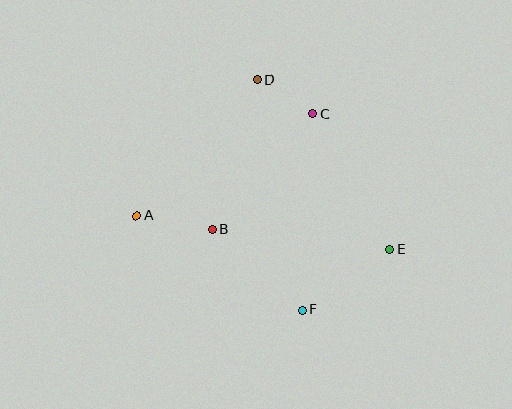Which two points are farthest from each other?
Points A and E are farthest from each other.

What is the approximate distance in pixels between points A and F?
The distance between A and F is approximately 191 pixels.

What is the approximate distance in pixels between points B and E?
The distance between B and E is approximately 179 pixels.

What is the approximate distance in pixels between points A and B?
The distance between A and B is approximately 77 pixels.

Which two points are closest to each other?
Points C and D are closest to each other.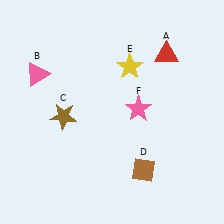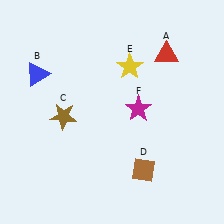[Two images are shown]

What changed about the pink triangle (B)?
In Image 1, B is pink. In Image 2, it changed to blue.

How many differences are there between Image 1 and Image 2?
There are 2 differences between the two images.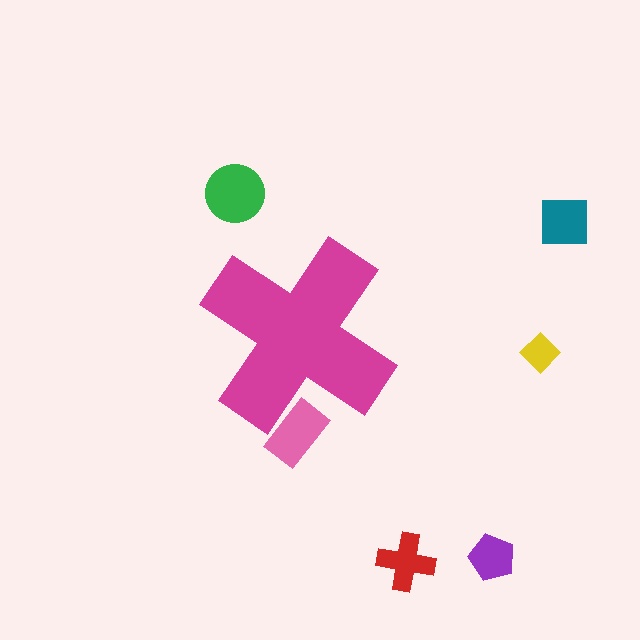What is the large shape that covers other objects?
A magenta cross.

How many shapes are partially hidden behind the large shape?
1 shape is partially hidden.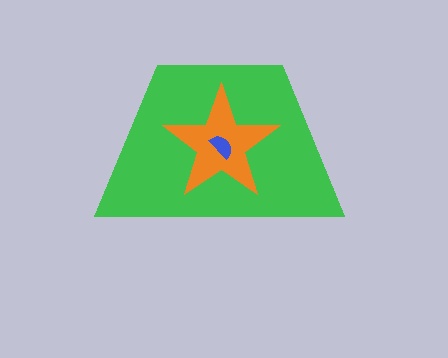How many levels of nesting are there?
3.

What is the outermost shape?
The green trapezoid.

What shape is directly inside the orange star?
The blue semicircle.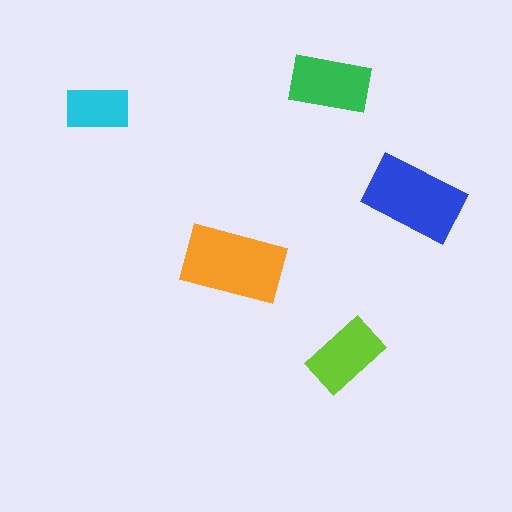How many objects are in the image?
There are 5 objects in the image.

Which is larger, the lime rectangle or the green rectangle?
The green one.